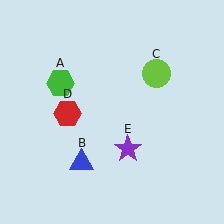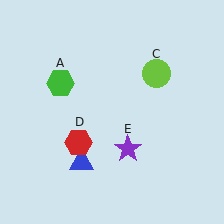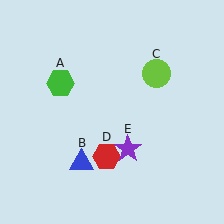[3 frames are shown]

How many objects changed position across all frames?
1 object changed position: red hexagon (object D).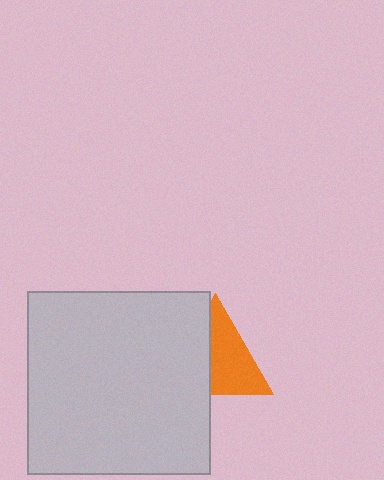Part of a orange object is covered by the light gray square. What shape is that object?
It is a triangle.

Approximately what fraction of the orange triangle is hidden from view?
Roughly 43% of the orange triangle is hidden behind the light gray square.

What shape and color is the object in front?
The object in front is a light gray square.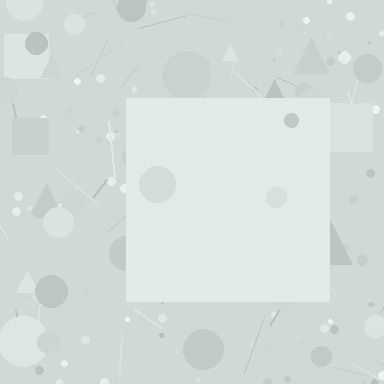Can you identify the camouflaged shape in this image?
The camouflaged shape is a square.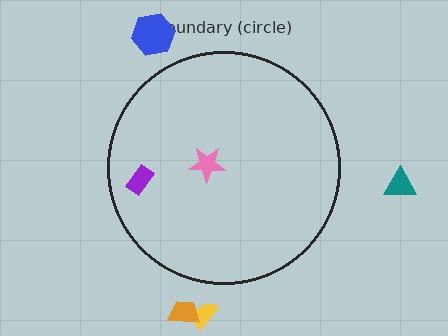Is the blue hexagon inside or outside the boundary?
Outside.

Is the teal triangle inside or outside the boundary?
Outside.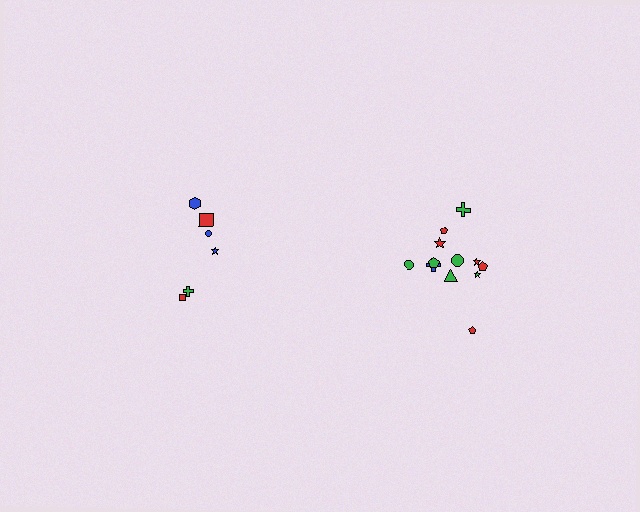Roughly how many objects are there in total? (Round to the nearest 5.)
Roughly 20 objects in total.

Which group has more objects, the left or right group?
The right group.